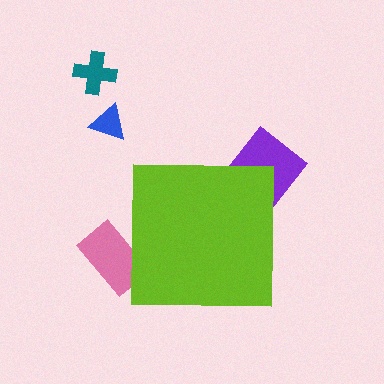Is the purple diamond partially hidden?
Yes, the purple diamond is partially hidden behind the lime square.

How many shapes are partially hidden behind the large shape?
2 shapes are partially hidden.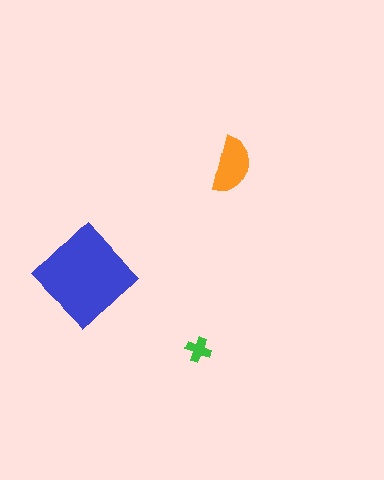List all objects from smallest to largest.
The green cross, the orange semicircle, the blue diamond.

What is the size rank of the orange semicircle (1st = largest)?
2nd.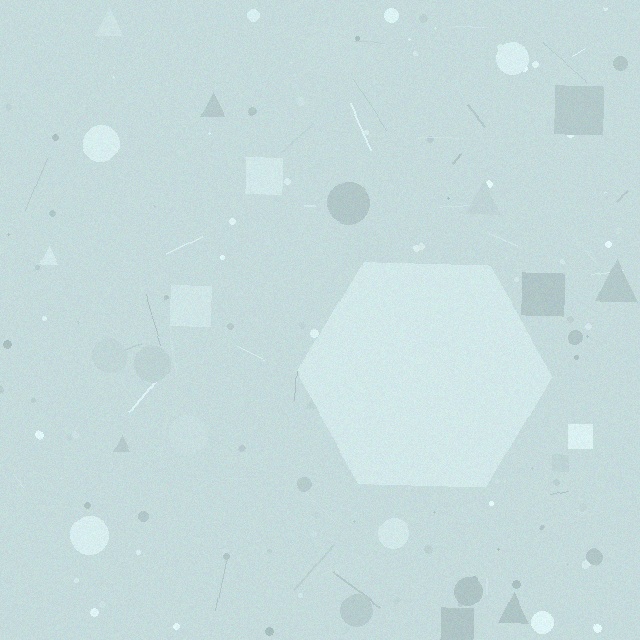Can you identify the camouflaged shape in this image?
The camouflaged shape is a hexagon.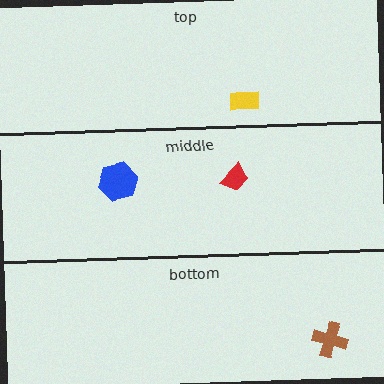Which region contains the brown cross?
The bottom region.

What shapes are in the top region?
The yellow rectangle.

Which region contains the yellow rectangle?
The top region.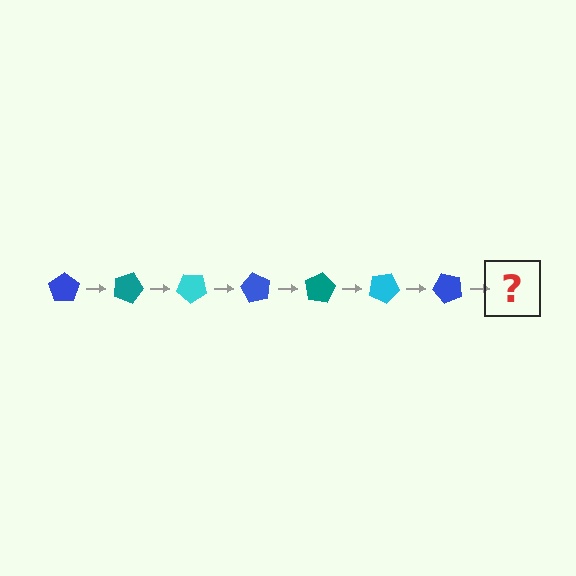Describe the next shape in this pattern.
It should be a teal pentagon, rotated 140 degrees from the start.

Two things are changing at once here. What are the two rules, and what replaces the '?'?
The two rules are that it rotates 20 degrees each step and the color cycles through blue, teal, and cyan. The '?' should be a teal pentagon, rotated 140 degrees from the start.